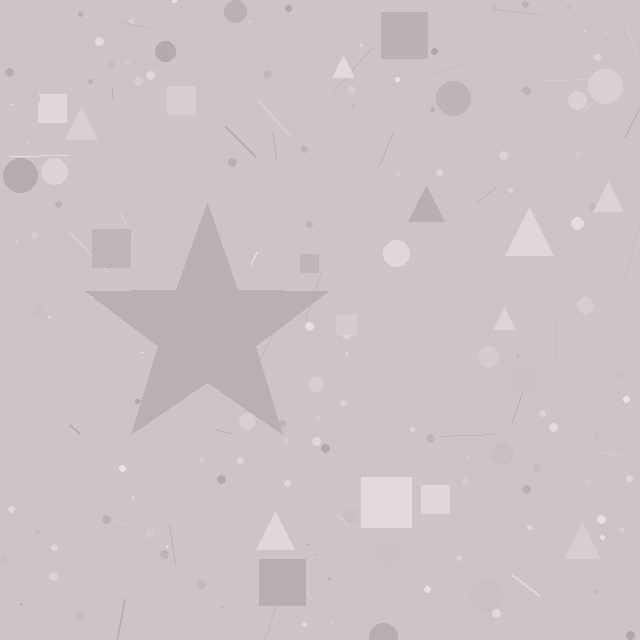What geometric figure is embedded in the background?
A star is embedded in the background.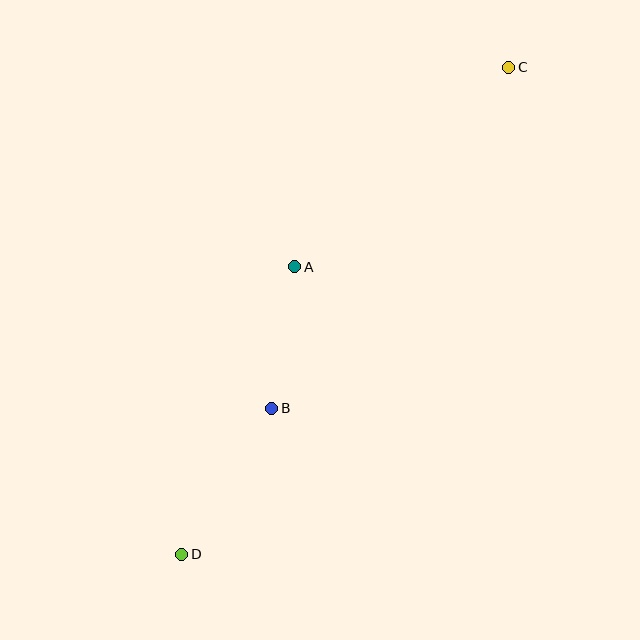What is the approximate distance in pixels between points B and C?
The distance between B and C is approximately 415 pixels.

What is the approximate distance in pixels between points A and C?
The distance between A and C is approximately 292 pixels.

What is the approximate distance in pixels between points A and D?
The distance between A and D is approximately 309 pixels.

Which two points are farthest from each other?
Points C and D are farthest from each other.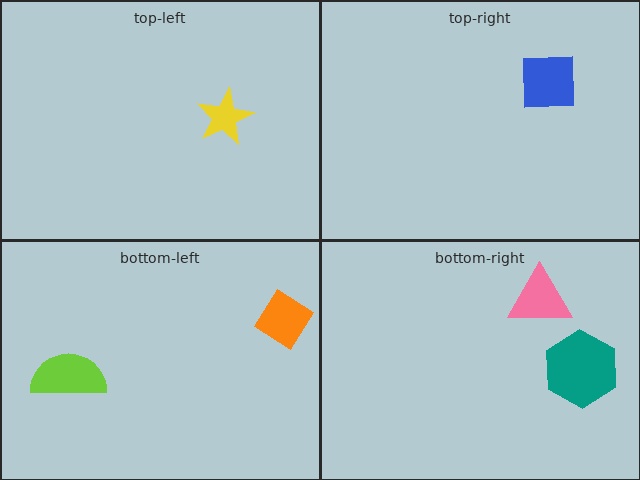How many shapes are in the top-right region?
1.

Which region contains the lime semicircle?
The bottom-left region.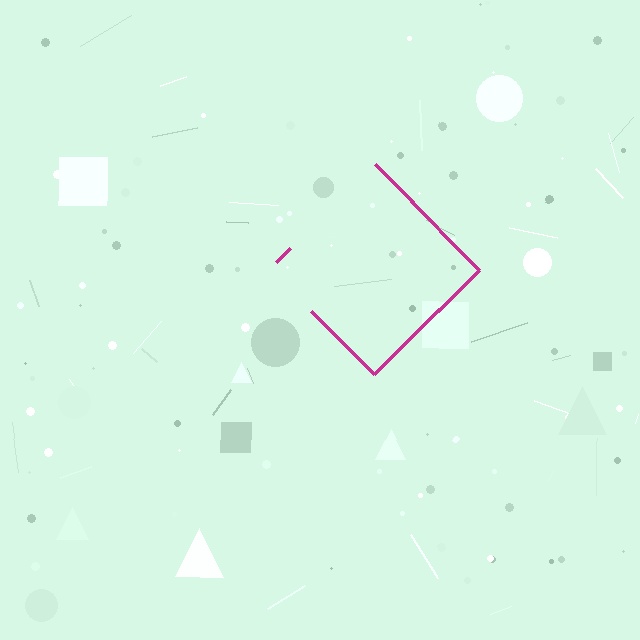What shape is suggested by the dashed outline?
The dashed outline suggests a diamond.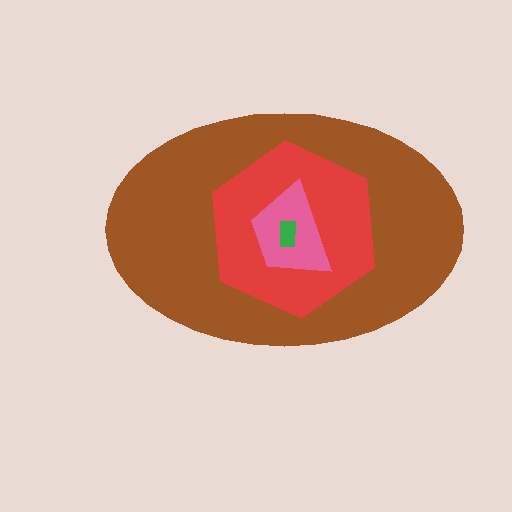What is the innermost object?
The green rectangle.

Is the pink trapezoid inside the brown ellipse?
Yes.